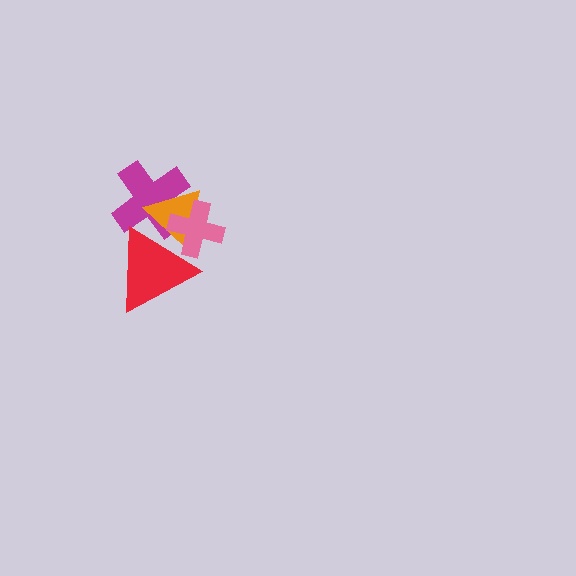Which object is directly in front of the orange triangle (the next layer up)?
The red triangle is directly in front of the orange triangle.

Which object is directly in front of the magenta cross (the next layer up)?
The orange triangle is directly in front of the magenta cross.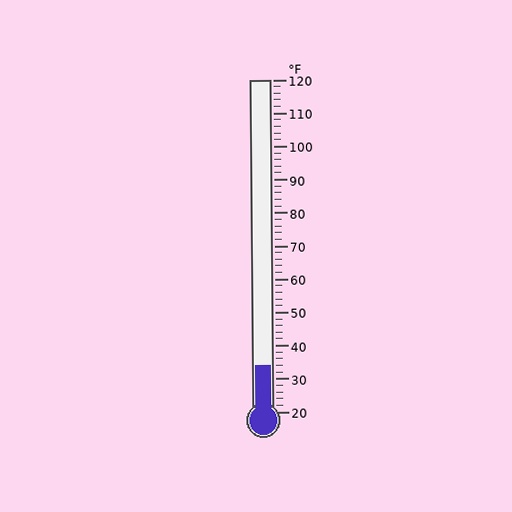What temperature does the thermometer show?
The thermometer shows approximately 34°F.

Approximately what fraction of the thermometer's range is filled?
The thermometer is filled to approximately 15% of its range.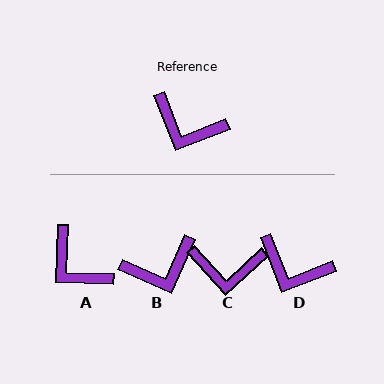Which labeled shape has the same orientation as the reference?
D.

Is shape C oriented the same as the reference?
No, it is off by about 21 degrees.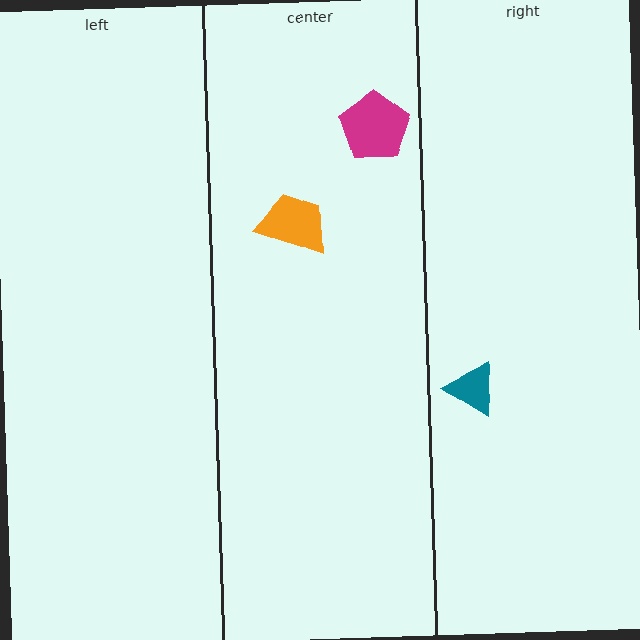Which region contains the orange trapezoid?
The center region.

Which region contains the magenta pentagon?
The center region.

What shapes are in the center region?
The orange trapezoid, the magenta pentagon.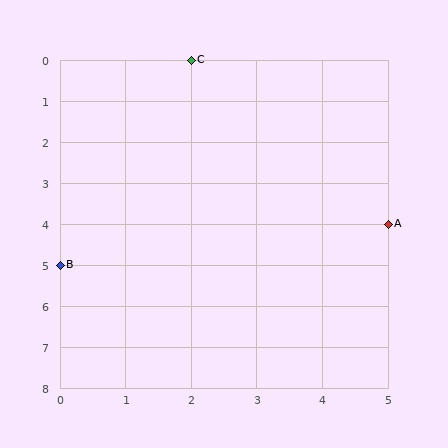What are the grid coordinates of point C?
Point C is at grid coordinates (2, 0).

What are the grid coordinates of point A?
Point A is at grid coordinates (5, 4).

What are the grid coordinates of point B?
Point B is at grid coordinates (0, 5).